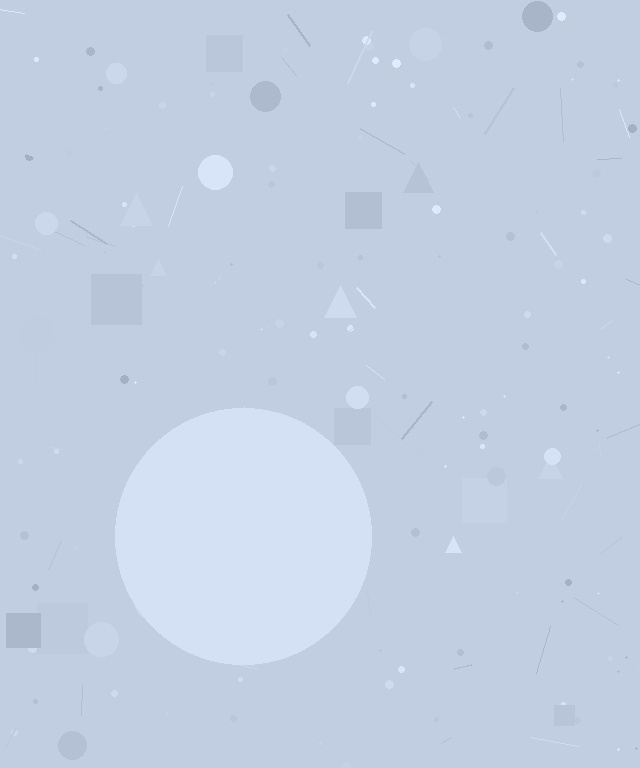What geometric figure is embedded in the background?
A circle is embedded in the background.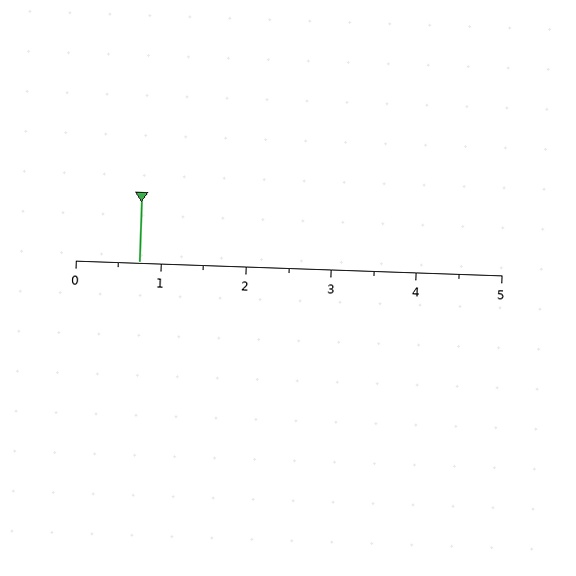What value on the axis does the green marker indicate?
The marker indicates approximately 0.8.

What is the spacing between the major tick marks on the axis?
The major ticks are spaced 1 apart.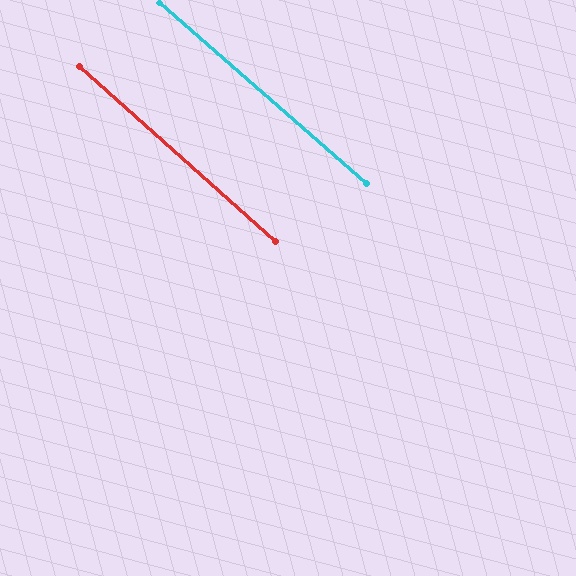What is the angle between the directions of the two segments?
Approximately 1 degree.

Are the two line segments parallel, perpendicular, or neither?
Parallel — their directions differ by only 0.7°.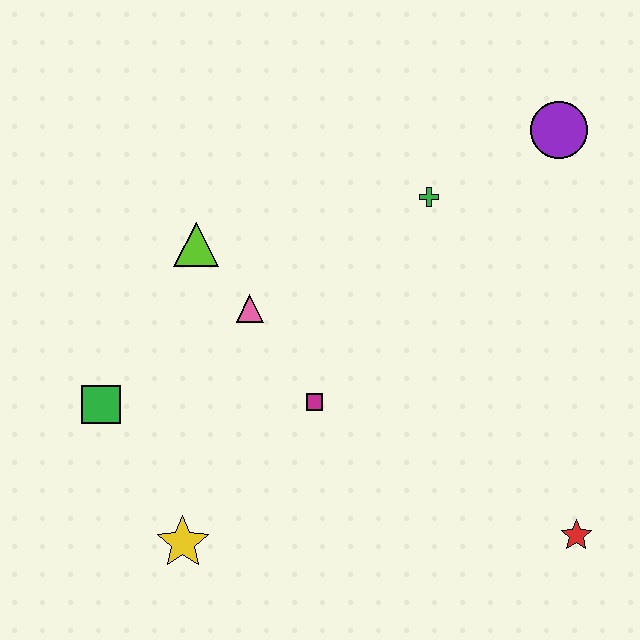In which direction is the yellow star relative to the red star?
The yellow star is to the left of the red star.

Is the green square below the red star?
No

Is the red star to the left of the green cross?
No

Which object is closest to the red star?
The magenta square is closest to the red star.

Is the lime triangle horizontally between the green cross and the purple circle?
No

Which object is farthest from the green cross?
The yellow star is farthest from the green cross.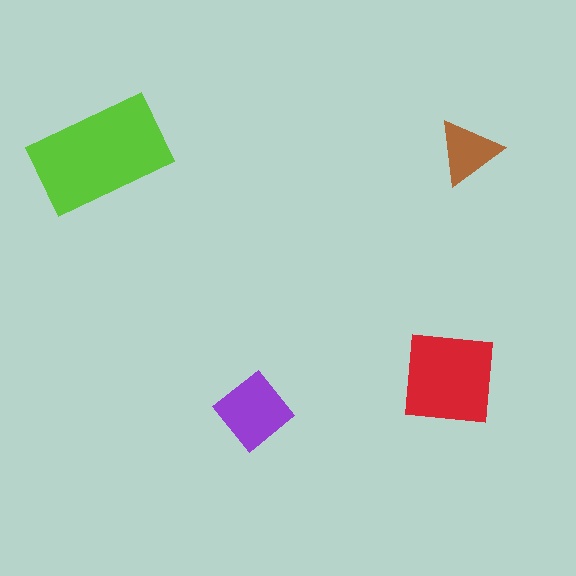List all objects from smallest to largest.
The brown triangle, the purple diamond, the red square, the lime rectangle.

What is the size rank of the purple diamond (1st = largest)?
3rd.